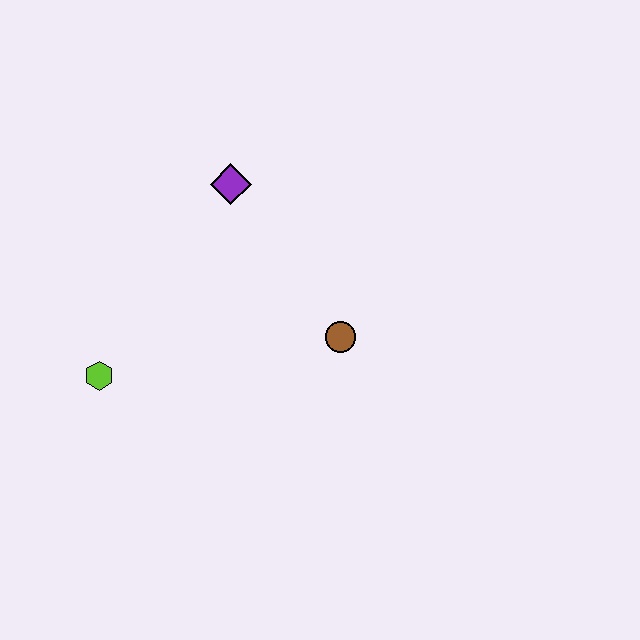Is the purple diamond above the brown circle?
Yes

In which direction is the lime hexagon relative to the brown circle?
The lime hexagon is to the left of the brown circle.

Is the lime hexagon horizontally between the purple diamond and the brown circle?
No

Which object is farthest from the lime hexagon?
The brown circle is farthest from the lime hexagon.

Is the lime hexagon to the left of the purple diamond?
Yes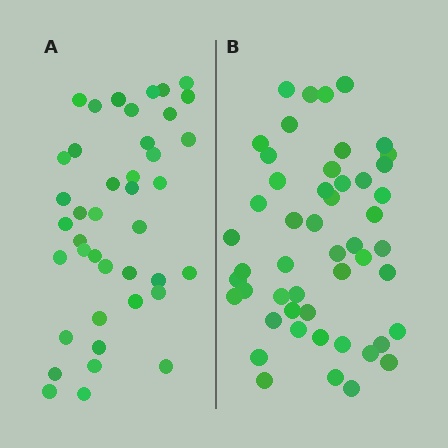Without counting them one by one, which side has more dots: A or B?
Region B (the right region) has more dots.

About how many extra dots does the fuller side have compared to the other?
Region B has roughly 8 or so more dots than region A.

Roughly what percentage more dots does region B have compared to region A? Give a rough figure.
About 20% more.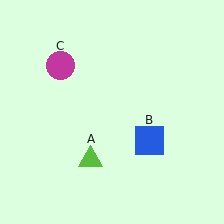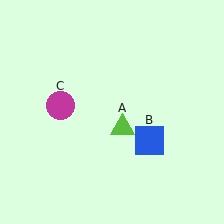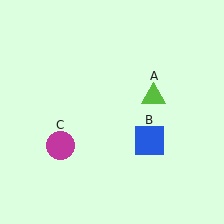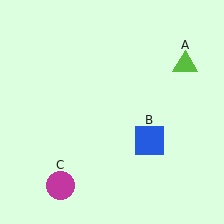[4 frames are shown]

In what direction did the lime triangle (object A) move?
The lime triangle (object A) moved up and to the right.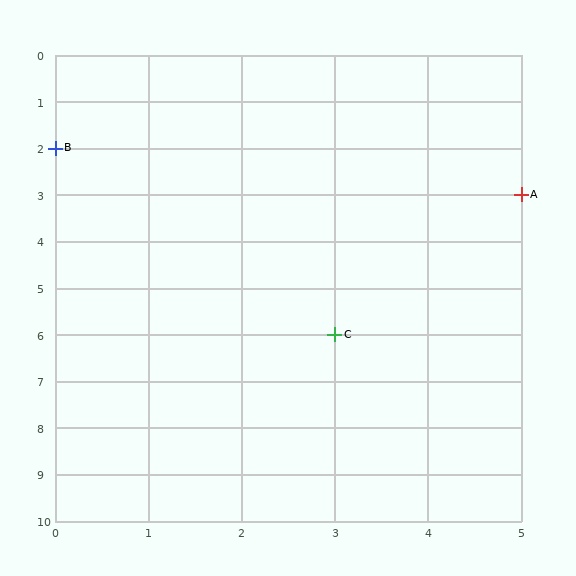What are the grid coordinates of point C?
Point C is at grid coordinates (3, 6).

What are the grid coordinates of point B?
Point B is at grid coordinates (0, 2).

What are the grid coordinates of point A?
Point A is at grid coordinates (5, 3).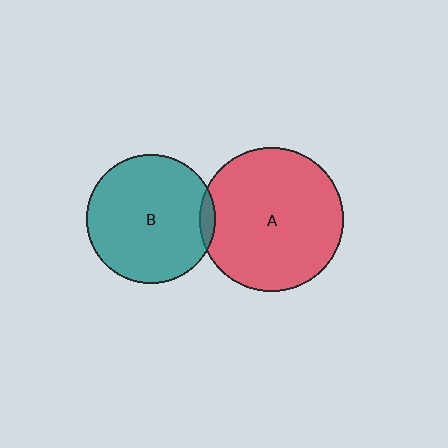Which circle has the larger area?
Circle A (red).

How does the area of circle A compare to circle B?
Approximately 1.3 times.